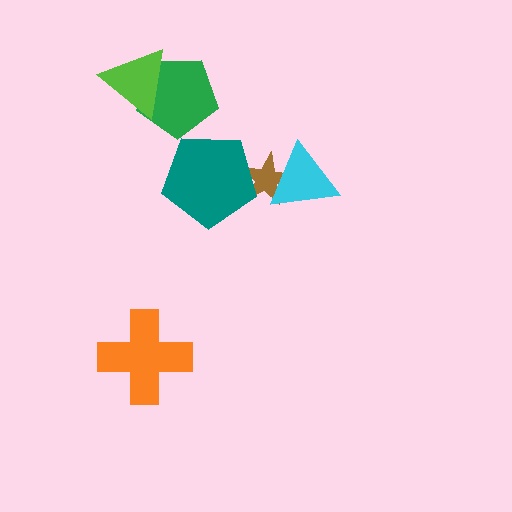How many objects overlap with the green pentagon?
1 object overlaps with the green pentagon.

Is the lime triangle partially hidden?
No, no other shape covers it.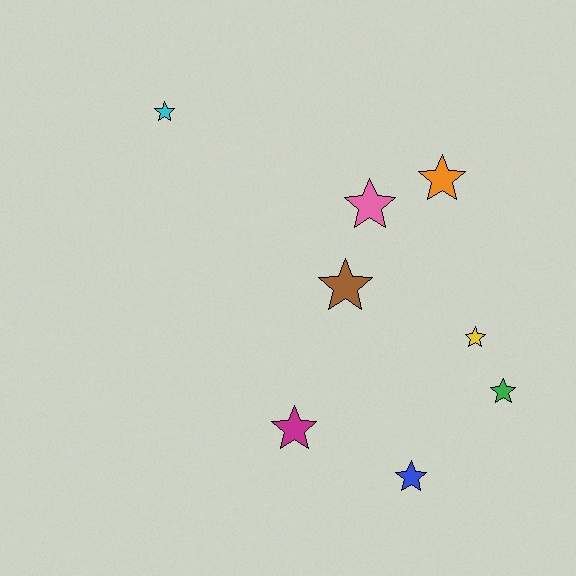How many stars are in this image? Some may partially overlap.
There are 8 stars.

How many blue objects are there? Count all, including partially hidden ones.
There is 1 blue object.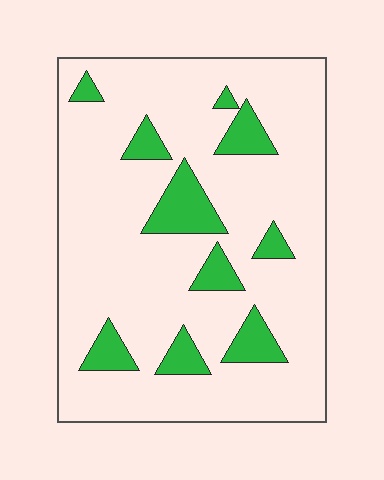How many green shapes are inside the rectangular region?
10.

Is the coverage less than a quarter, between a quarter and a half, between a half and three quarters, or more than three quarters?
Less than a quarter.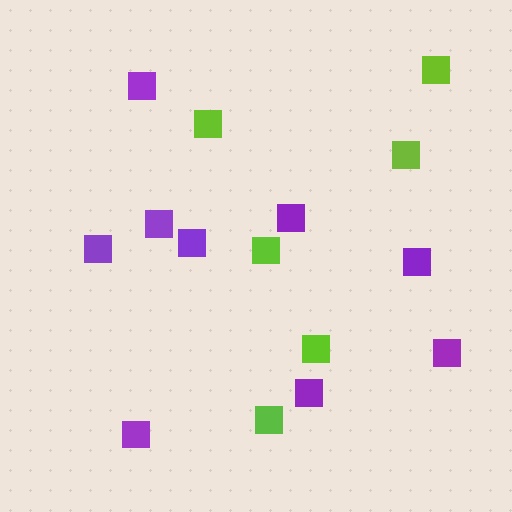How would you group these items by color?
There are 2 groups: one group of purple squares (9) and one group of lime squares (6).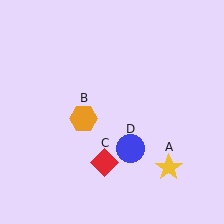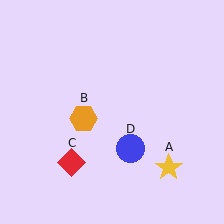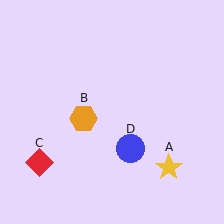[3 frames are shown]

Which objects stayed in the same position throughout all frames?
Yellow star (object A) and orange hexagon (object B) and blue circle (object D) remained stationary.